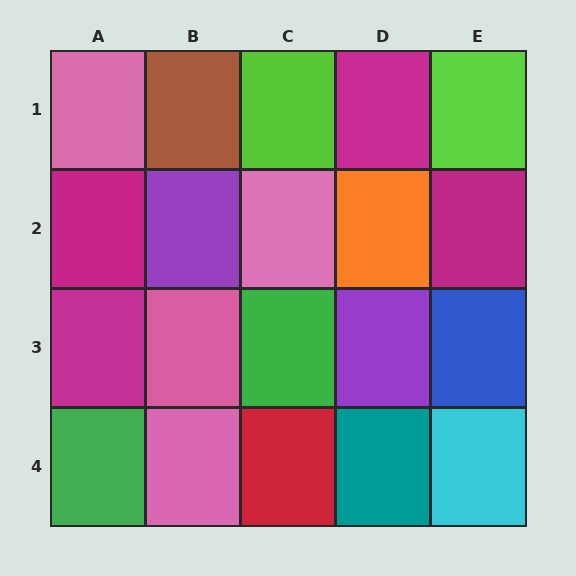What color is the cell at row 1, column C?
Lime.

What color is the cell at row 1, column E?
Lime.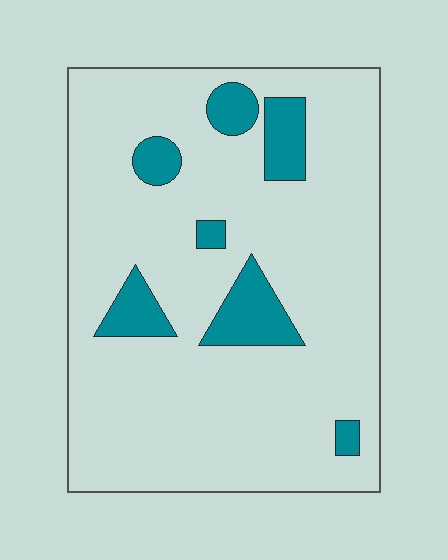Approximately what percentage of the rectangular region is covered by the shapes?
Approximately 15%.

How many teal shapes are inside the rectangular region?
7.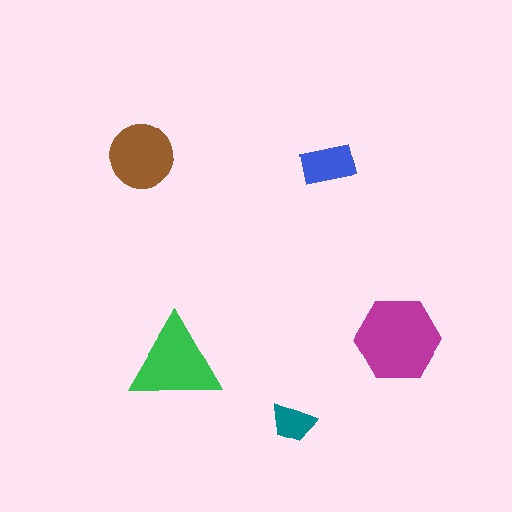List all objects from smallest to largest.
The teal trapezoid, the blue rectangle, the brown circle, the green triangle, the magenta hexagon.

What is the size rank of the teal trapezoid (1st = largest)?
5th.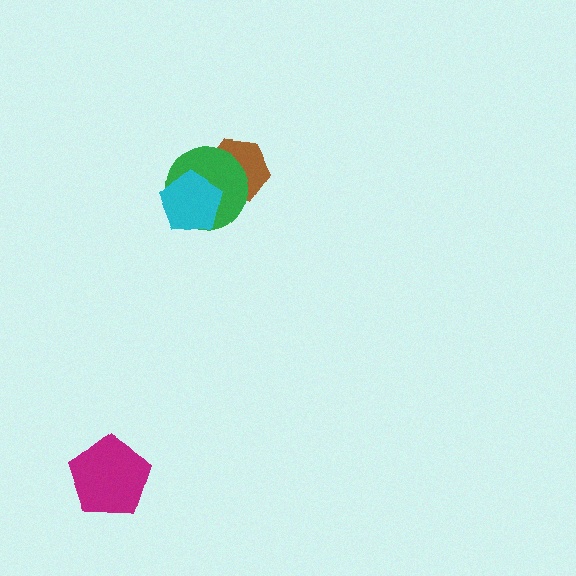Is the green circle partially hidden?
Yes, it is partially covered by another shape.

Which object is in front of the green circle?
The cyan pentagon is in front of the green circle.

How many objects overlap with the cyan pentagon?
2 objects overlap with the cyan pentagon.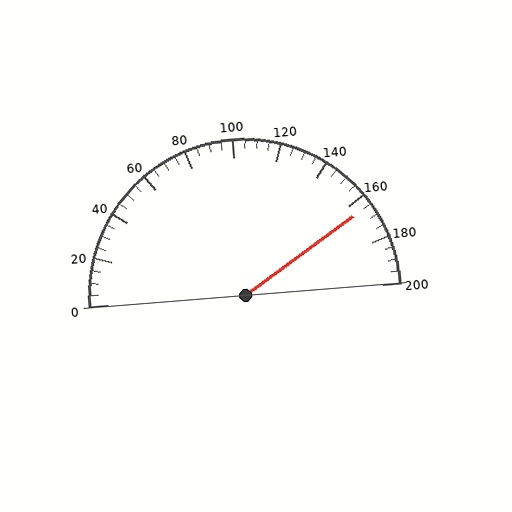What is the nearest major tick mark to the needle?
The nearest major tick mark is 160.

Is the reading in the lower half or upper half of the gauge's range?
The reading is in the upper half of the range (0 to 200).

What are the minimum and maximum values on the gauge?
The gauge ranges from 0 to 200.